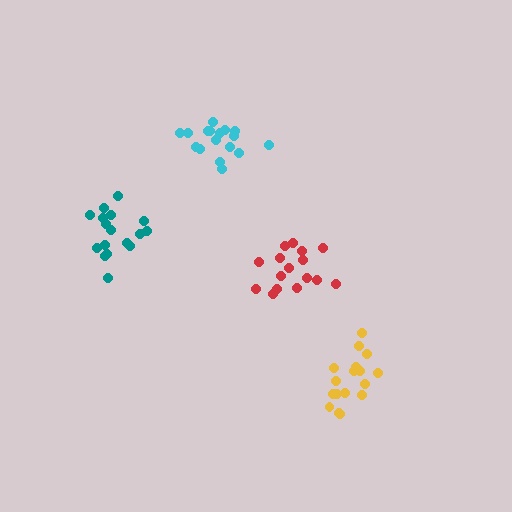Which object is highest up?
The cyan cluster is topmost.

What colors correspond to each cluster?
The clusters are colored: red, cyan, teal, yellow.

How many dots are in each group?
Group 1: 16 dots, Group 2: 17 dots, Group 3: 18 dots, Group 4: 17 dots (68 total).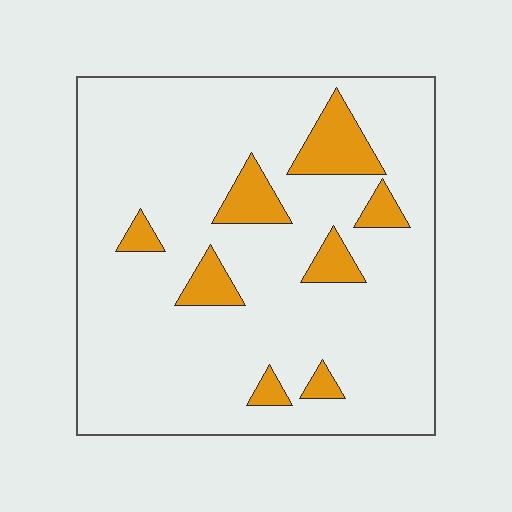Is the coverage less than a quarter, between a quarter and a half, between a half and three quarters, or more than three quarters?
Less than a quarter.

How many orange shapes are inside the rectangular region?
8.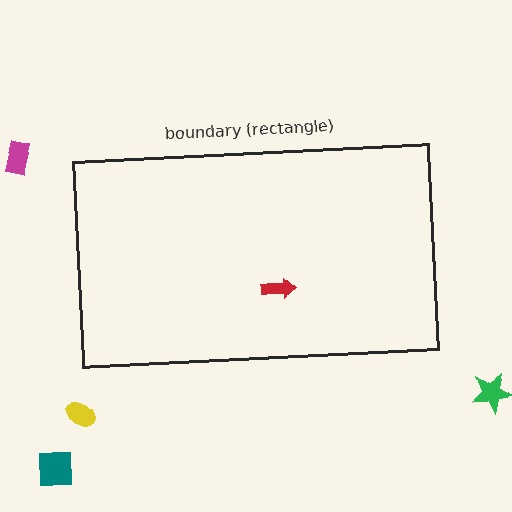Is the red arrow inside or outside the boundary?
Inside.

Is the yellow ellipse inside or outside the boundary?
Outside.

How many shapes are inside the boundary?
1 inside, 4 outside.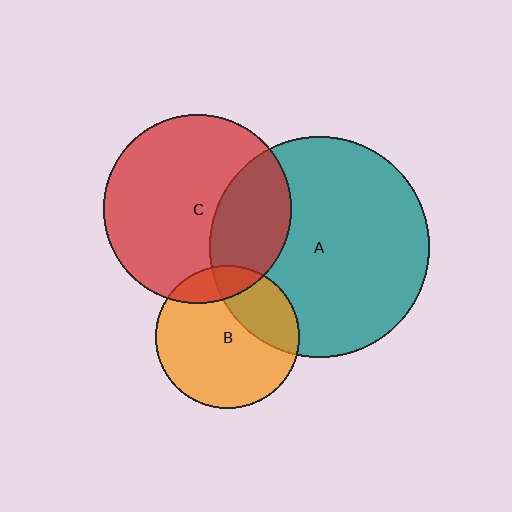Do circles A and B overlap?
Yes.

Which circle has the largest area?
Circle A (teal).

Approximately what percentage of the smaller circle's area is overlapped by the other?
Approximately 30%.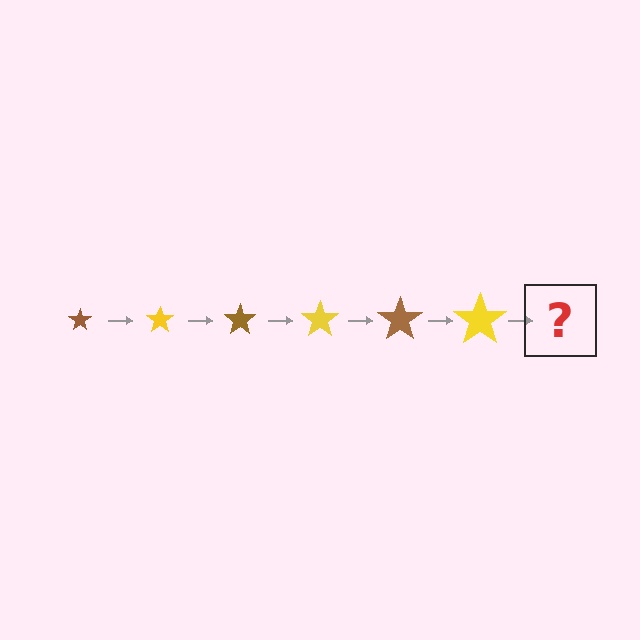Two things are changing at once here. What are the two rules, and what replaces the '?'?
The two rules are that the star grows larger each step and the color cycles through brown and yellow. The '?' should be a brown star, larger than the previous one.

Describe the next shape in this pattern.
It should be a brown star, larger than the previous one.